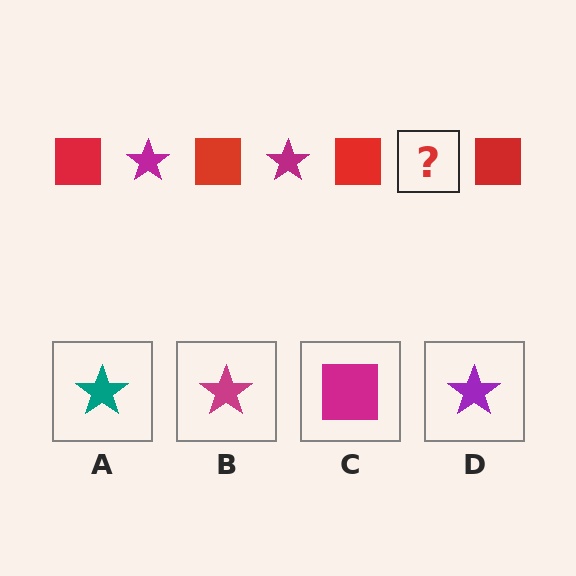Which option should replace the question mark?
Option B.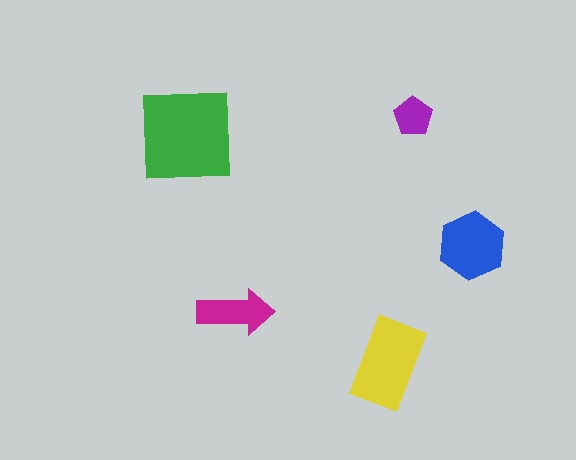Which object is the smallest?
The purple pentagon.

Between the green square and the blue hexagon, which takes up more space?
The green square.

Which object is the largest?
The green square.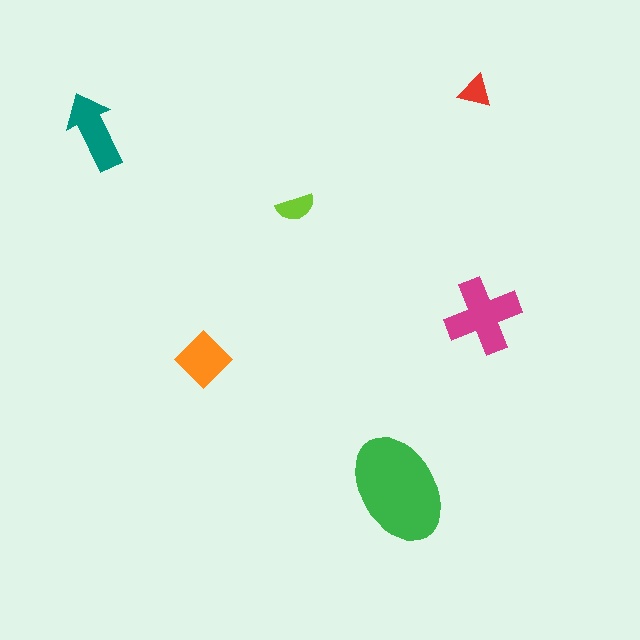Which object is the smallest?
The red triangle.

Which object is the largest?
The green ellipse.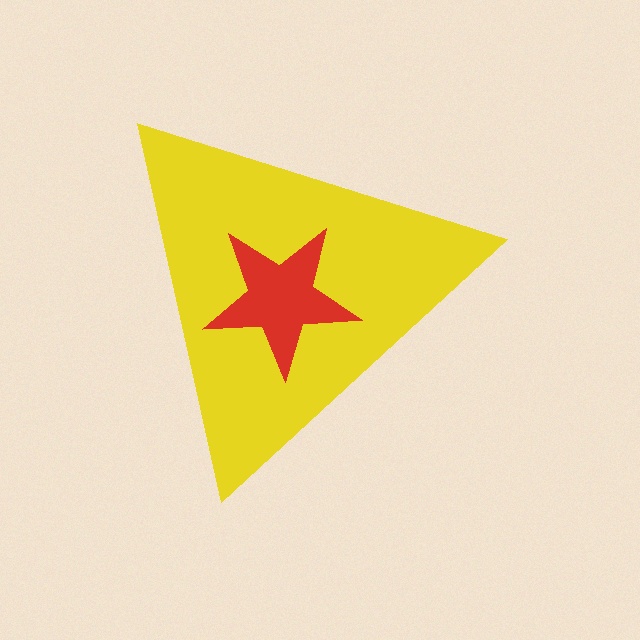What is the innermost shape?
The red star.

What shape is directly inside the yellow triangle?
The red star.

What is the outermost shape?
The yellow triangle.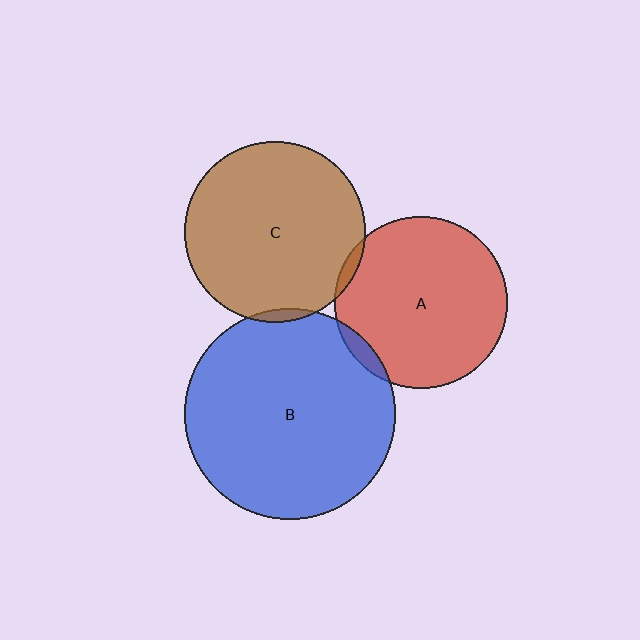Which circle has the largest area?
Circle B (blue).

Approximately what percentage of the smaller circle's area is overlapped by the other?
Approximately 5%.